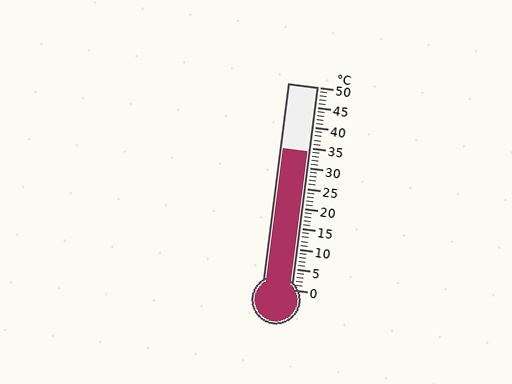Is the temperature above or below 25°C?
The temperature is above 25°C.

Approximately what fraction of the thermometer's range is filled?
The thermometer is filled to approximately 70% of its range.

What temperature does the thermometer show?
The thermometer shows approximately 34°C.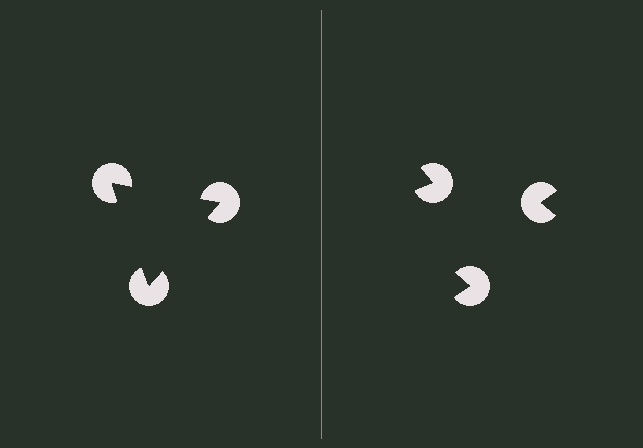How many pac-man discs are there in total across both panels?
6 — 3 on each side.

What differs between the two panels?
The pac-man discs are positioned identically on both sides; only the wedge orientations differ. On the left they align to a triangle; on the right they are misaligned.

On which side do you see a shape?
An illusory triangle appears on the left side. On the right side the wedge cuts are rotated, so no coherent shape forms.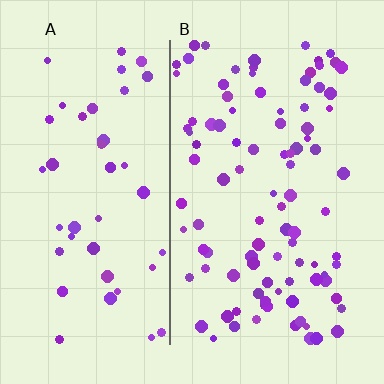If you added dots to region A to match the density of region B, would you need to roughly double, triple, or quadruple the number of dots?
Approximately double.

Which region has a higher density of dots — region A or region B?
B (the right).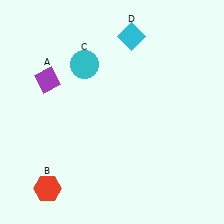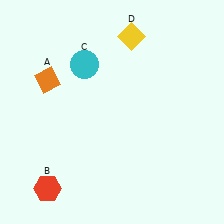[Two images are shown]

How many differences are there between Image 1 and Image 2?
There are 2 differences between the two images.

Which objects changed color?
A changed from purple to orange. D changed from cyan to yellow.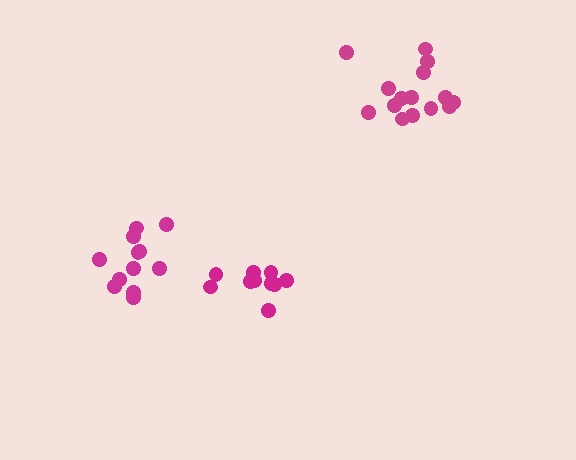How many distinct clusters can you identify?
There are 3 distinct clusters.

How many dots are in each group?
Group 1: 15 dots, Group 2: 10 dots, Group 3: 12 dots (37 total).